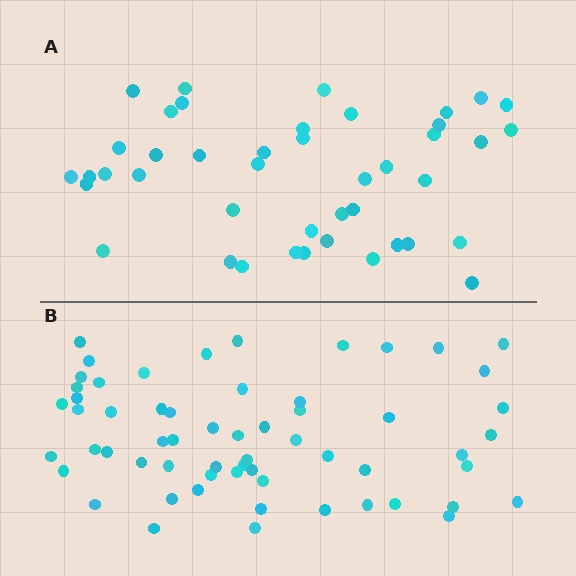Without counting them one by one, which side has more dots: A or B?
Region B (the bottom region) has more dots.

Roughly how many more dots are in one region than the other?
Region B has approximately 15 more dots than region A.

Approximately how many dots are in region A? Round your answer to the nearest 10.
About 40 dots. (The exact count is 43, which rounds to 40.)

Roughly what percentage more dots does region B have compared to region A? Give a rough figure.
About 40% more.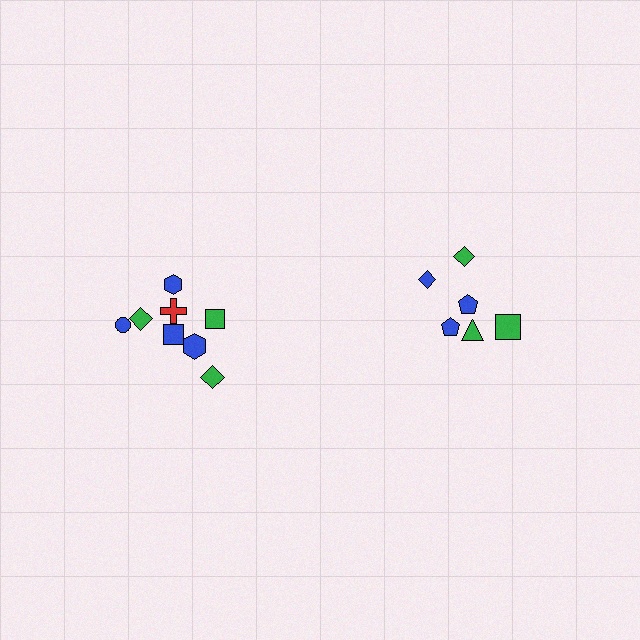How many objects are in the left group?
There are 8 objects.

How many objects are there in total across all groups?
There are 14 objects.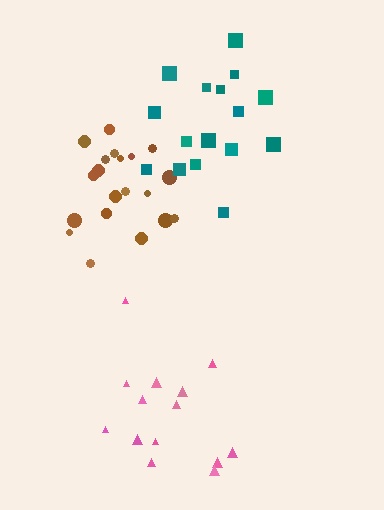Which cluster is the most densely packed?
Brown.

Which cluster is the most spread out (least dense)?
Teal.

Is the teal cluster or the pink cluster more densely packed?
Pink.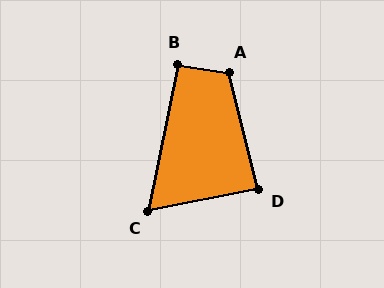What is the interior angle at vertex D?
Approximately 87 degrees (approximately right).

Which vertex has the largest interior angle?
A, at approximately 113 degrees.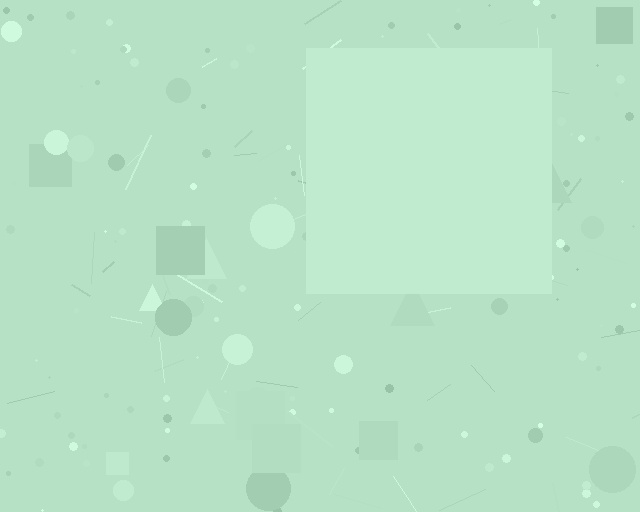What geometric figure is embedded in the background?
A square is embedded in the background.